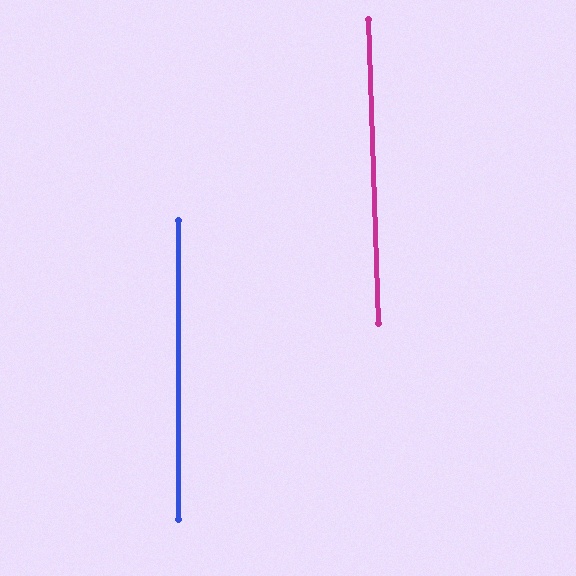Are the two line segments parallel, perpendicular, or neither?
Parallel — their directions differ by only 1.9°.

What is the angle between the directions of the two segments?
Approximately 2 degrees.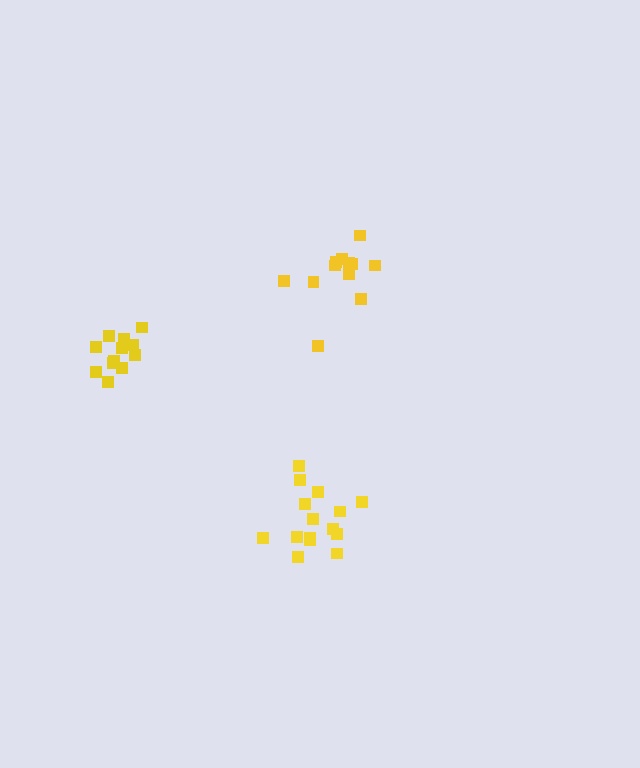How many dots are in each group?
Group 1: 15 dots, Group 2: 12 dots, Group 3: 12 dots (39 total).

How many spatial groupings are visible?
There are 3 spatial groupings.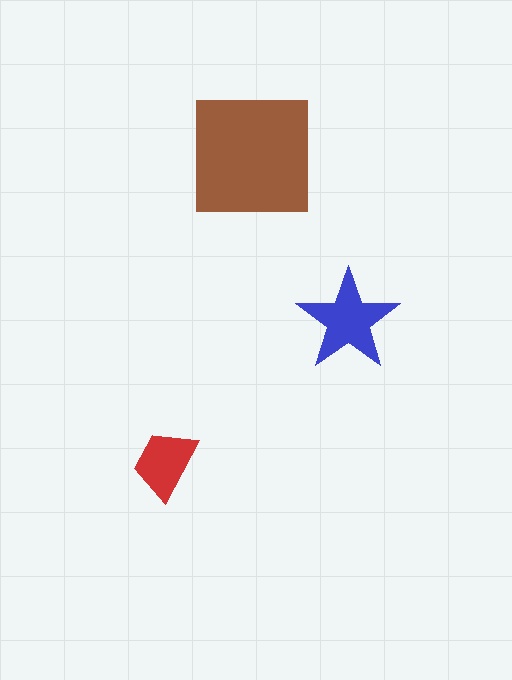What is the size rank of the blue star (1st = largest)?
2nd.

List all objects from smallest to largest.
The red trapezoid, the blue star, the brown square.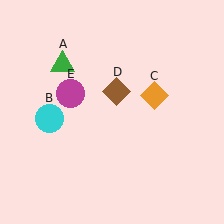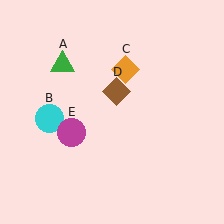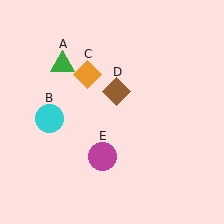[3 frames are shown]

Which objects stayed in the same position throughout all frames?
Green triangle (object A) and cyan circle (object B) and brown diamond (object D) remained stationary.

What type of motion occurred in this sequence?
The orange diamond (object C), magenta circle (object E) rotated counterclockwise around the center of the scene.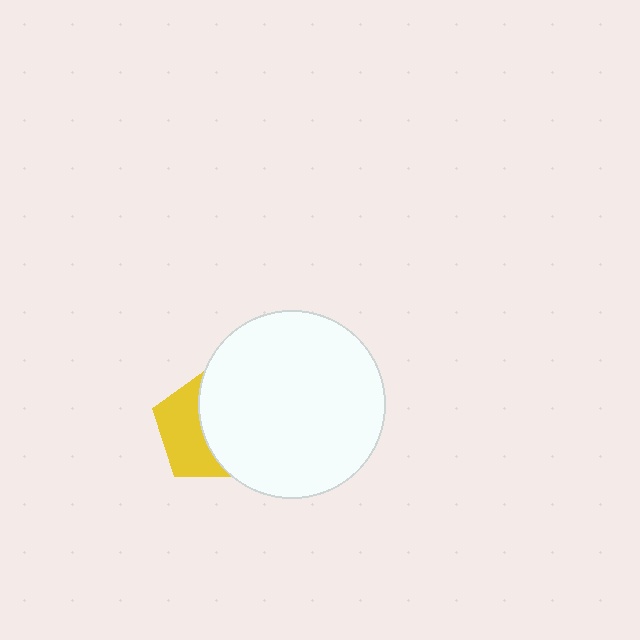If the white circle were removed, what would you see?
You would see the complete yellow pentagon.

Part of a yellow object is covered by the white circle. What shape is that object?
It is a pentagon.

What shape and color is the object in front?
The object in front is a white circle.